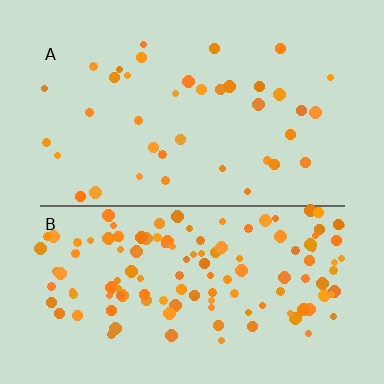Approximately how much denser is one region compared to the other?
Approximately 3.3× — region B over region A.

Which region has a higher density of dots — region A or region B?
B (the bottom).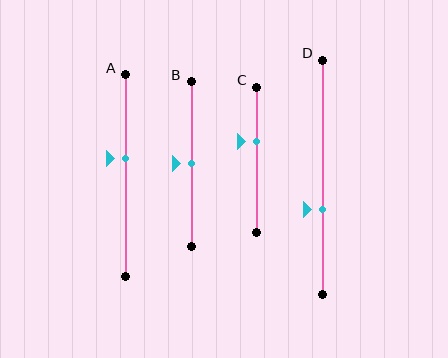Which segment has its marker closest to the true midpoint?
Segment B has its marker closest to the true midpoint.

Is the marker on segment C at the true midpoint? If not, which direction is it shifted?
No, the marker on segment C is shifted upward by about 13% of the segment length.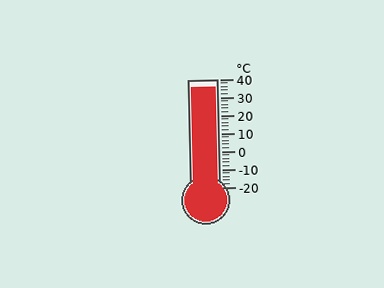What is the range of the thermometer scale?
The thermometer scale ranges from -20°C to 40°C.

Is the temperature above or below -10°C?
The temperature is above -10°C.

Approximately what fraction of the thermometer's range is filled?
The thermometer is filled to approximately 95% of its range.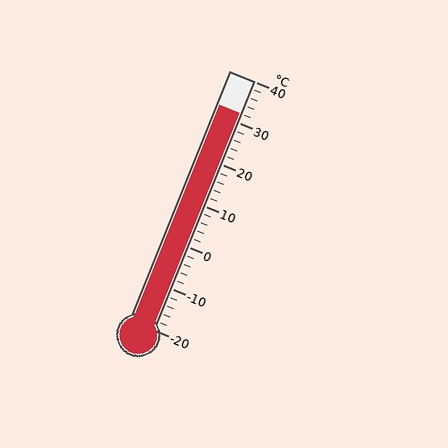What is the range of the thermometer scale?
The thermometer scale ranges from -20°C to 40°C.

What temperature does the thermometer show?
The thermometer shows approximately 32°C.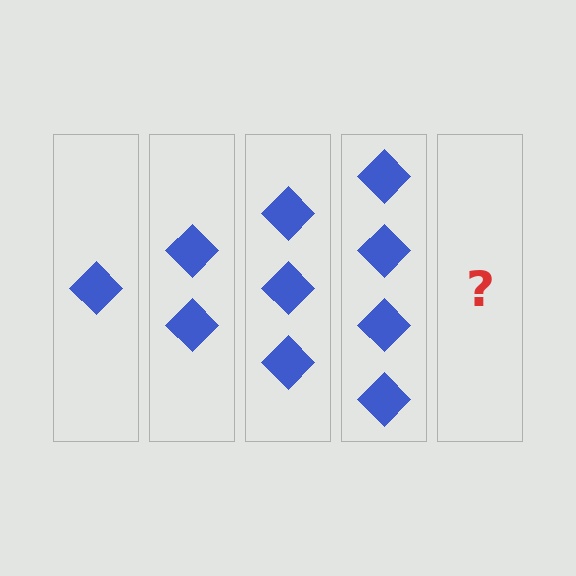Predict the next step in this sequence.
The next step is 5 diamonds.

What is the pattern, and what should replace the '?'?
The pattern is that each step adds one more diamond. The '?' should be 5 diamonds.